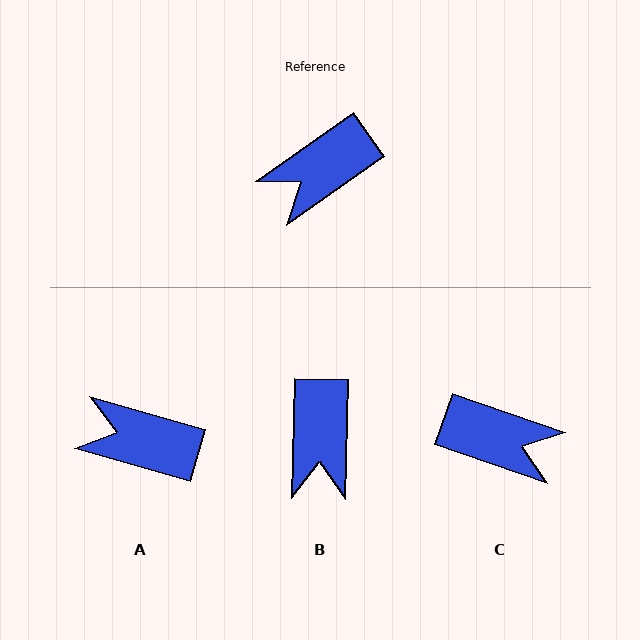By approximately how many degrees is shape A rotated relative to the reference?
Approximately 51 degrees clockwise.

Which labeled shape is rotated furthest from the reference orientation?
C, about 126 degrees away.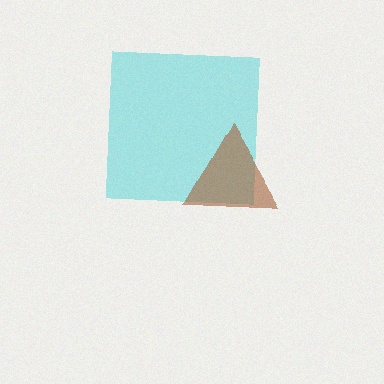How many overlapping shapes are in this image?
There are 2 overlapping shapes in the image.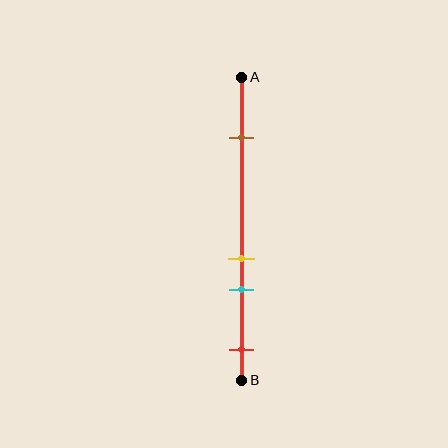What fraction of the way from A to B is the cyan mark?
The cyan mark is approximately 70% (0.7) of the way from A to B.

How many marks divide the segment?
There are 4 marks dividing the segment.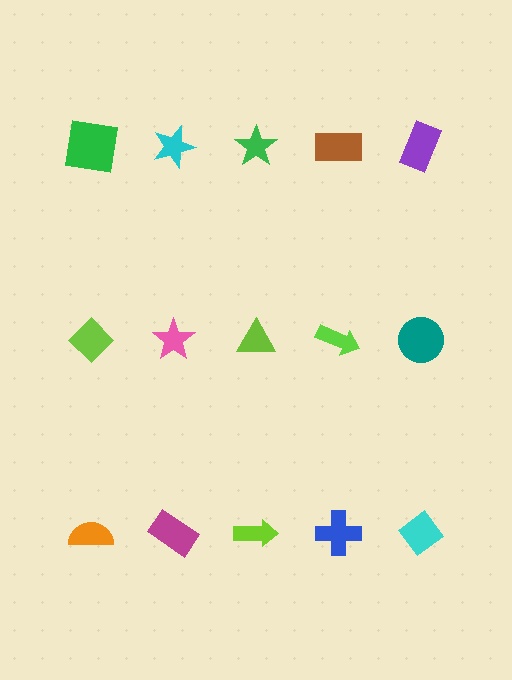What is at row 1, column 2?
A cyan star.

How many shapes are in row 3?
5 shapes.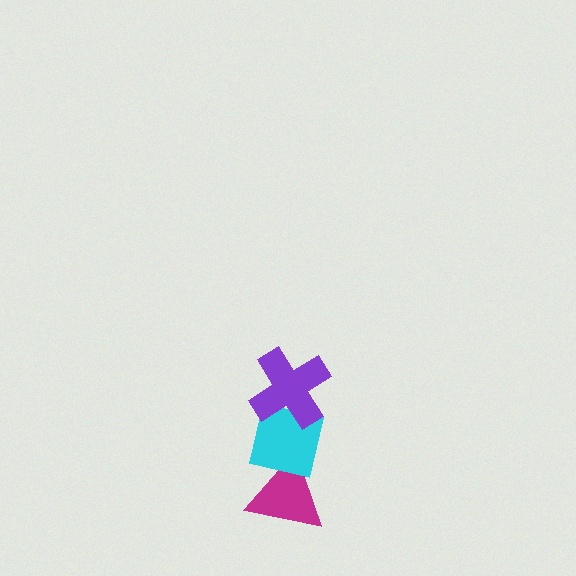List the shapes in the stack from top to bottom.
From top to bottom: the purple cross, the cyan square, the magenta triangle.